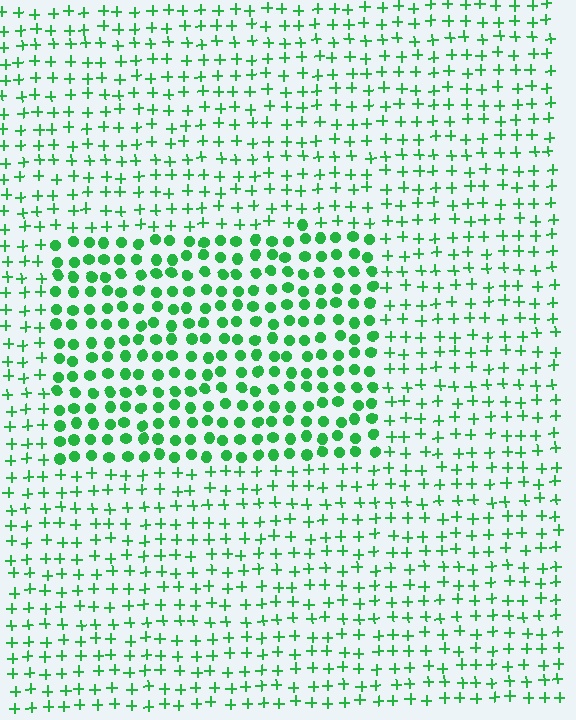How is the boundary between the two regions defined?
The boundary is defined by a change in element shape: circles inside vs. plus signs outside. All elements share the same color and spacing.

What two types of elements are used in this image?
The image uses circles inside the rectangle region and plus signs outside it.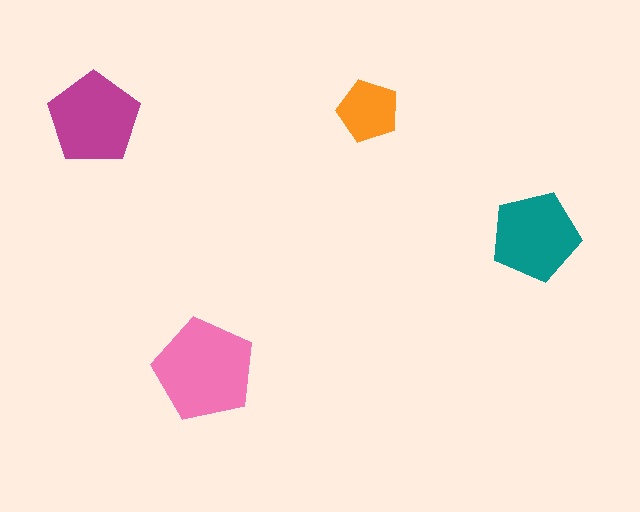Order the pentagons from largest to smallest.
the pink one, the magenta one, the teal one, the orange one.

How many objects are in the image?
There are 4 objects in the image.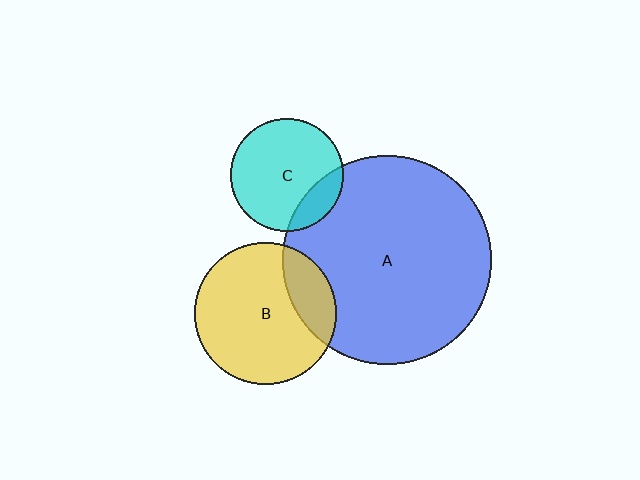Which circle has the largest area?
Circle A (blue).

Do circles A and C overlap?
Yes.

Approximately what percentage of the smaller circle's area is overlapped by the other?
Approximately 20%.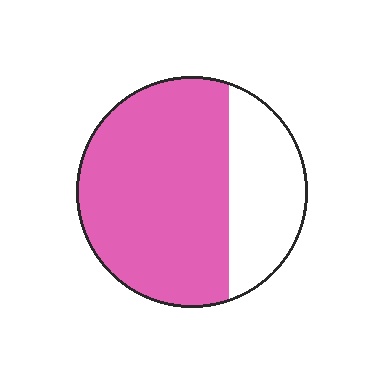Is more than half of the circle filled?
Yes.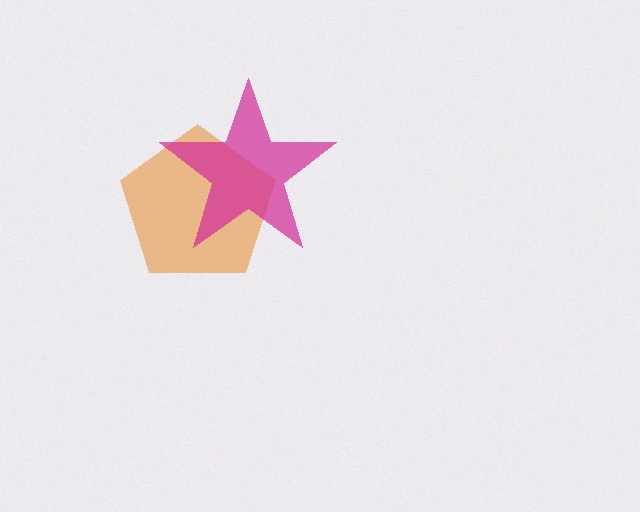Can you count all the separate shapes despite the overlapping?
Yes, there are 2 separate shapes.